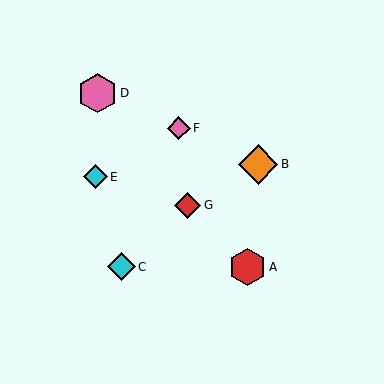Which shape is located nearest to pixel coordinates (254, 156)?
The orange diamond (labeled B) at (258, 164) is nearest to that location.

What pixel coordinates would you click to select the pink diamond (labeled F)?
Click at (179, 128) to select the pink diamond F.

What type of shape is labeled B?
Shape B is an orange diamond.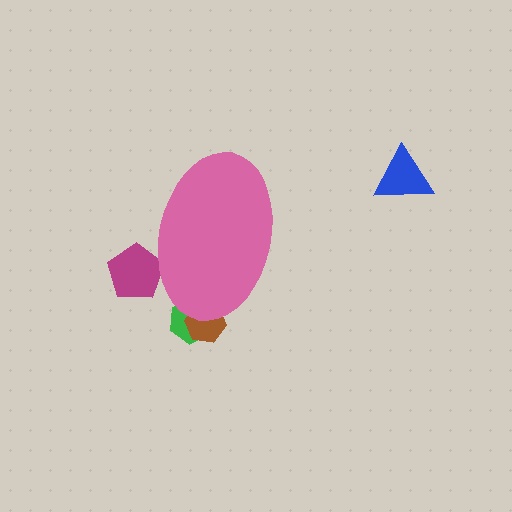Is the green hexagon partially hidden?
Yes, the green hexagon is partially hidden behind the pink ellipse.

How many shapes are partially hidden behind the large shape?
3 shapes are partially hidden.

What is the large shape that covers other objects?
A pink ellipse.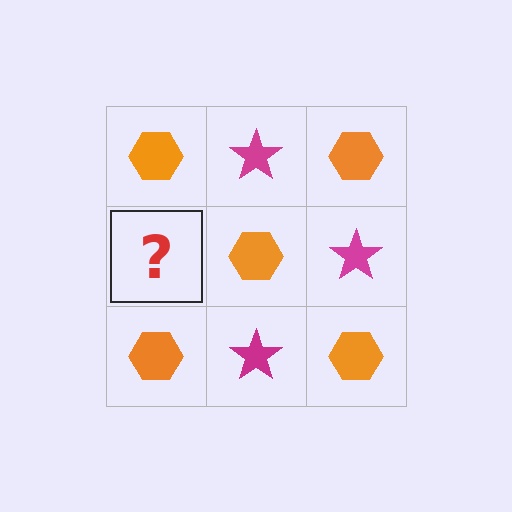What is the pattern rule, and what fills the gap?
The rule is that it alternates orange hexagon and magenta star in a checkerboard pattern. The gap should be filled with a magenta star.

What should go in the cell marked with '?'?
The missing cell should contain a magenta star.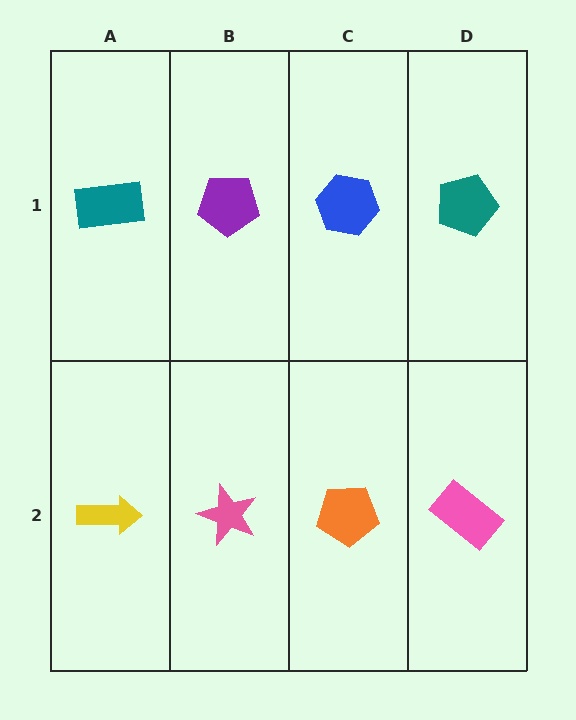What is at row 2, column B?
A pink star.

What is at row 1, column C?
A blue hexagon.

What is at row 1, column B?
A purple pentagon.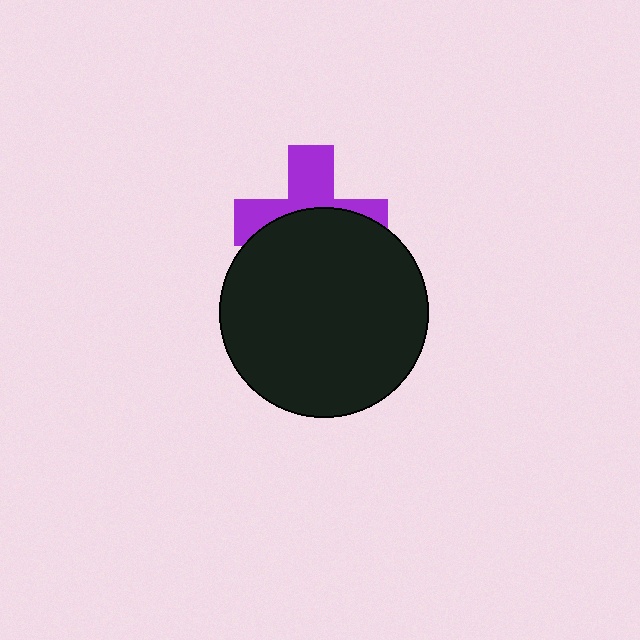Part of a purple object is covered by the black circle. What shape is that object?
It is a cross.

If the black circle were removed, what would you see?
You would see the complete purple cross.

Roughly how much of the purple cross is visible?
A small part of it is visible (roughly 45%).